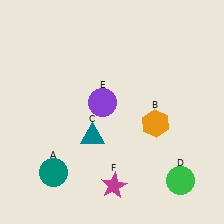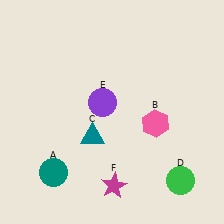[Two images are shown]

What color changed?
The hexagon (B) changed from orange in Image 1 to pink in Image 2.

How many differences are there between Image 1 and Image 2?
There is 1 difference between the two images.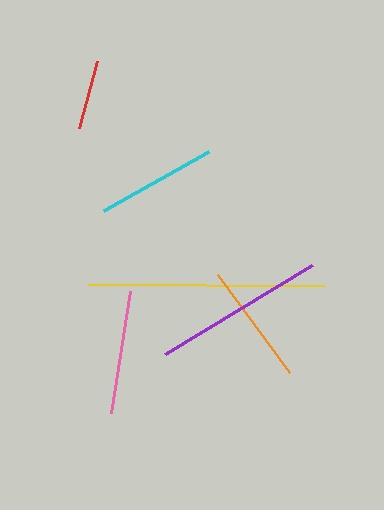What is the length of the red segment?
The red segment is approximately 69 pixels long.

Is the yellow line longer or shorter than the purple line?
The yellow line is longer than the purple line.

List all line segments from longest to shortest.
From longest to shortest: yellow, purple, pink, orange, cyan, red.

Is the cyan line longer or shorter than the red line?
The cyan line is longer than the red line.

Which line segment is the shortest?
The red line is the shortest at approximately 69 pixels.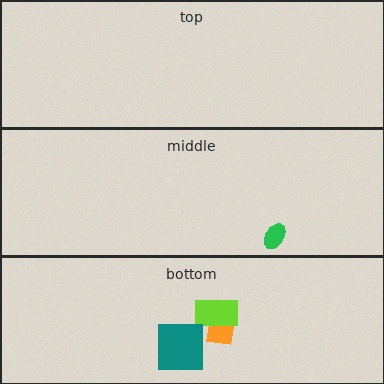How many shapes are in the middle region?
1.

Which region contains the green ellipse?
The middle region.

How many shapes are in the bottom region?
3.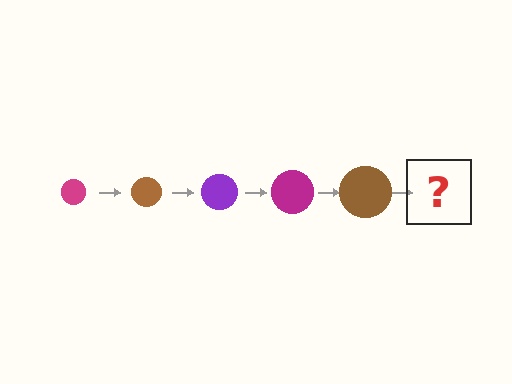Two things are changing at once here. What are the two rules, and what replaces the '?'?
The two rules are that the circle grows larger each step and the color cycles through magenta, brown, and purple. The '?' should be a purple circle, larger than the previous one.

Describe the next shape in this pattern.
It should be a purple circle, larger than the previous one.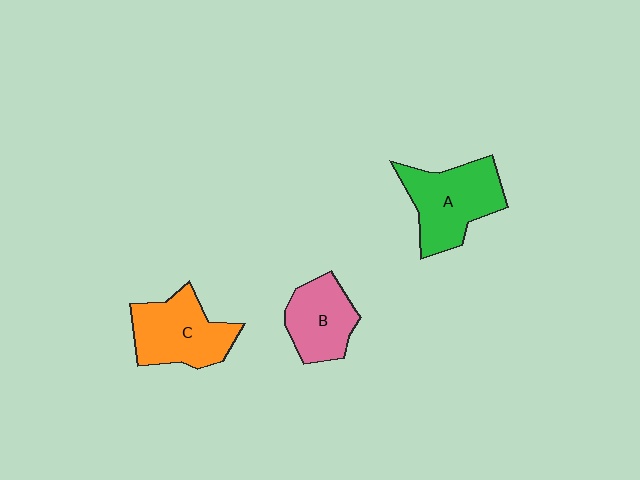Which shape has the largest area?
Shape A (green).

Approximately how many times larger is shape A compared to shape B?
Approximately 1.3 times.